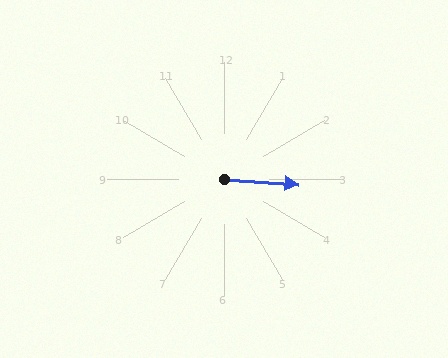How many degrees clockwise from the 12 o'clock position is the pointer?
Approximately 94 degrees.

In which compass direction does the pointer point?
East.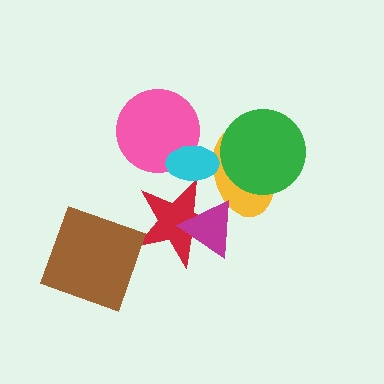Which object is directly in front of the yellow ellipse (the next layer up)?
The magenta triangle is directly in front of the yellow ellipse.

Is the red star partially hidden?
Yes, it is partially covered by another shape.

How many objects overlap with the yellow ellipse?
3 objects overlap with the yellow ellipse.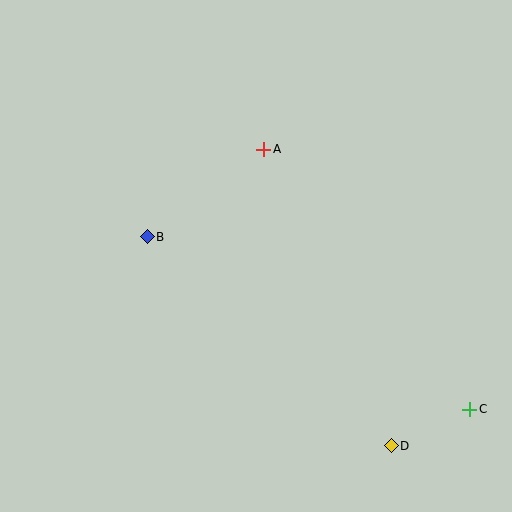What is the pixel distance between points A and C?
The distance between A and C is 332 pixels.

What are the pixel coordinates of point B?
Point B is at (147, 237).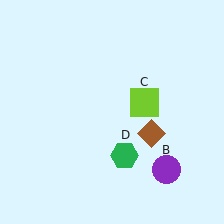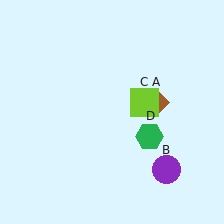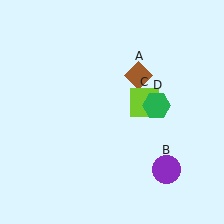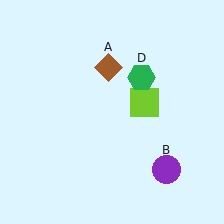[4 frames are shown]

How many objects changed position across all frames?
2 objects changed position: brown diamond (object A), green hexagon (object D).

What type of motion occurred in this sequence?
The brown diamond (object A), green hexagon (object D) rotated counterclockwise around the center of the scene.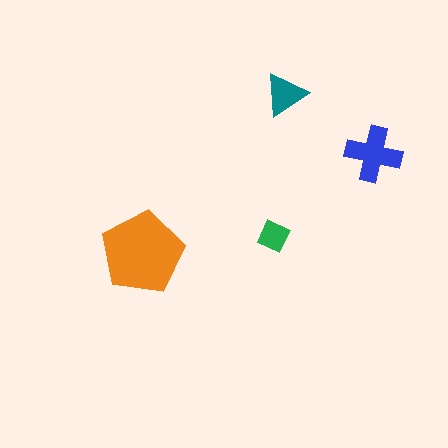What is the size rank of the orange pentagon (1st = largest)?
1st.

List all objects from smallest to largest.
The green diamond, the teal triangle, the blue cross, the orange pentagon.